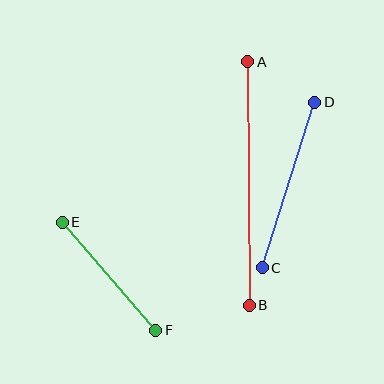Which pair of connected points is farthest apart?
Points A and B are farthest apart.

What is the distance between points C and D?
The distance is approximately 173 pixels.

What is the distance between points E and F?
The distance is approximately 143 pixels.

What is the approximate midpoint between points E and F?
The midpoint is at approximately (109, 276) pixels.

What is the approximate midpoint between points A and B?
The midpoint is at approximately (249, 184) pixels.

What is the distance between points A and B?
The distance is approximately 244 pixels.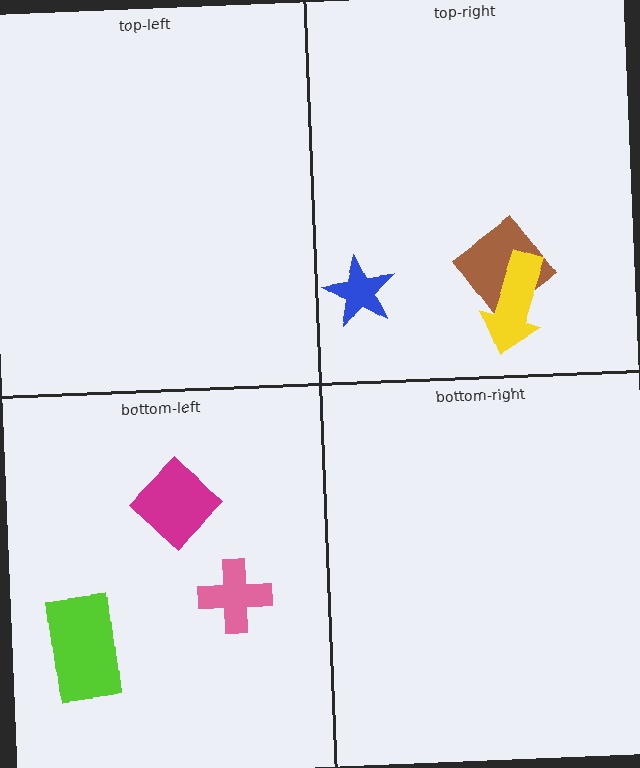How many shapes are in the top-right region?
3.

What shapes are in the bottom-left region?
The lime rectangle, the pink cross, the magenta diamond.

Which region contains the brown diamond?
The top-right region.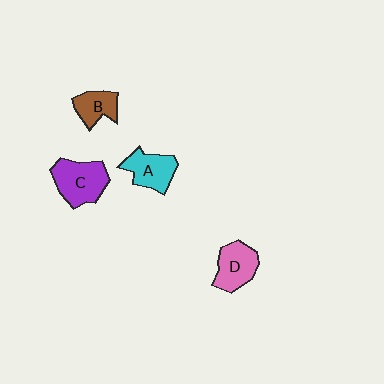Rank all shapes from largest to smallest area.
From largest to smallest: C (purple), D (pink), A (cyan), B (brown).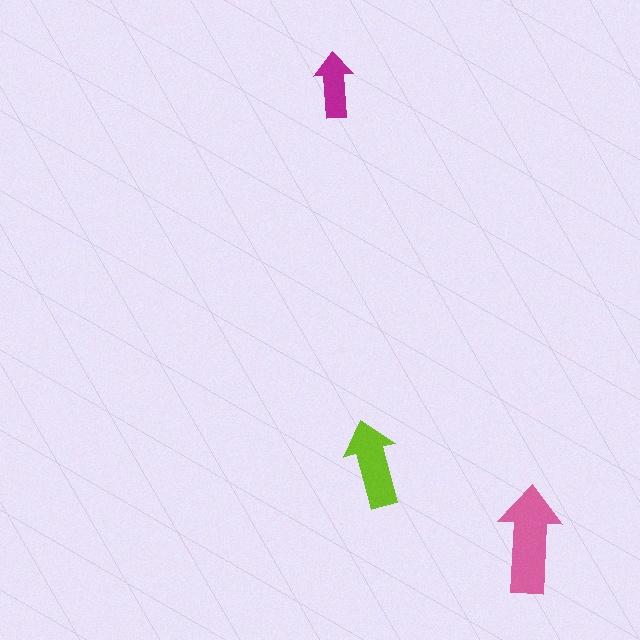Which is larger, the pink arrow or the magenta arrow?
The pink one.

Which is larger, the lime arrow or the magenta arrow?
The lime one.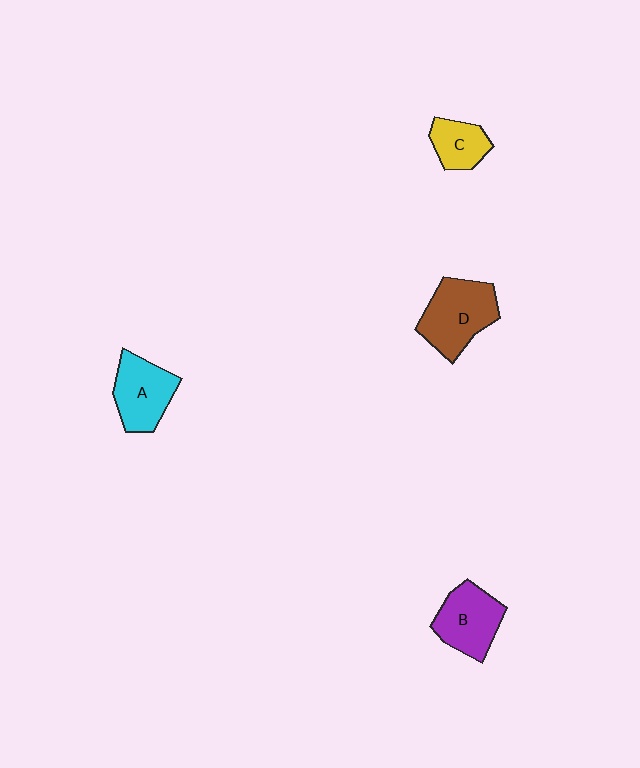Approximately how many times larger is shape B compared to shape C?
Approximately 1.5 times.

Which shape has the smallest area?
Shape C (yellow).